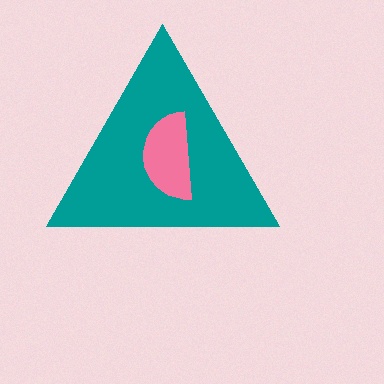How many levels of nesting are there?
2.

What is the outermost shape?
The teal triangle.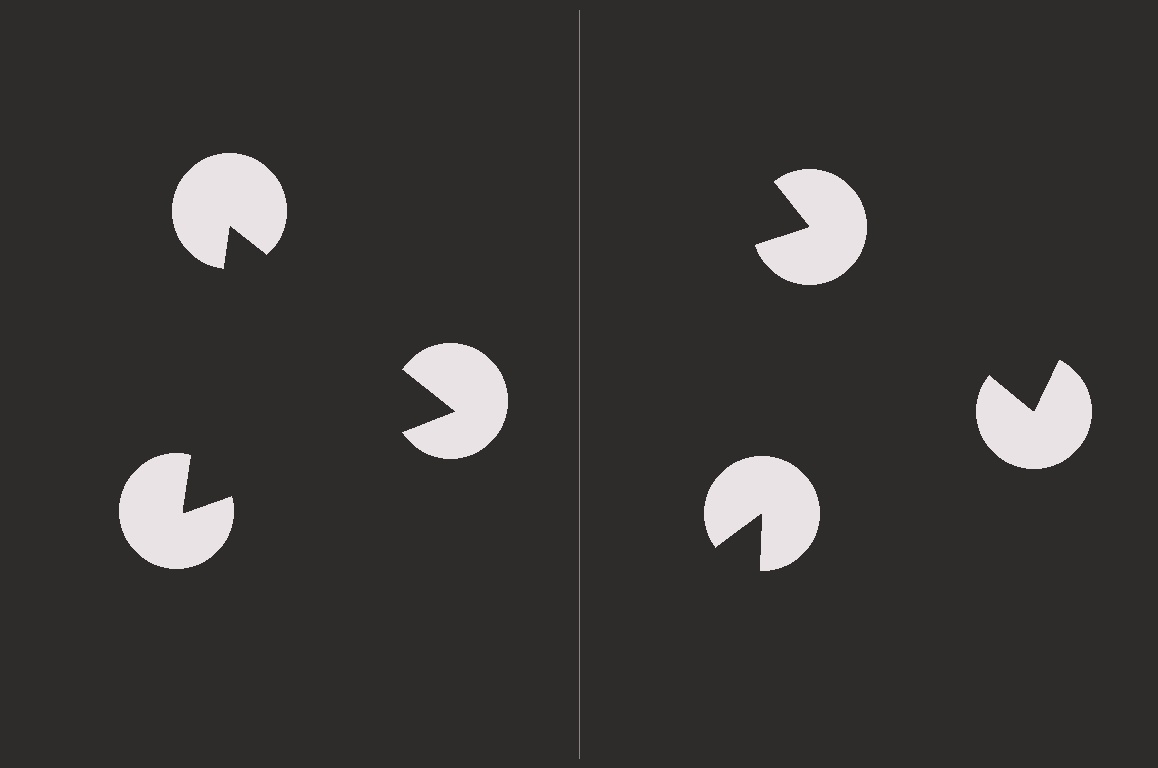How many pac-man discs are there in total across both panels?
6 — 3 on each side.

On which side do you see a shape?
An illusory triangle appears on the left side. On the right side the wedge cuts are rotated, so no coherent shape forms.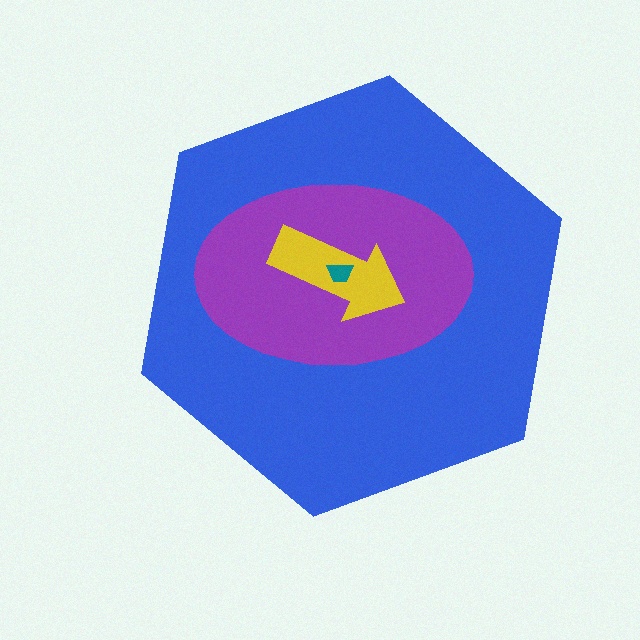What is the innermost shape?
The teal trapezoid.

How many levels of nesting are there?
4.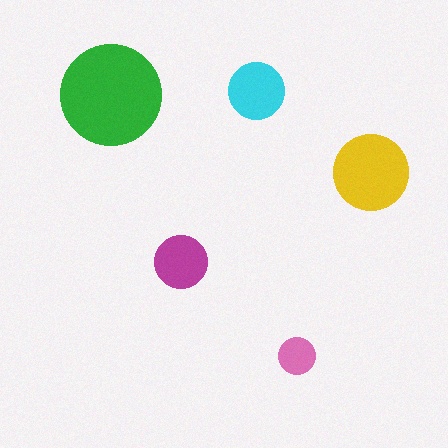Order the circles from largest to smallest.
the green one, the yellow one, the cyan one, the magenta one, the pink one.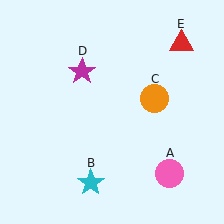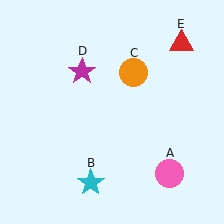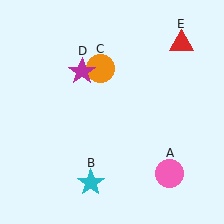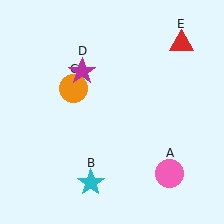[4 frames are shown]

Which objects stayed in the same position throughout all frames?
Pink circle (object A) and cyan star (object B) and magenta star (object D) and red triangle (object E) remained stationary.